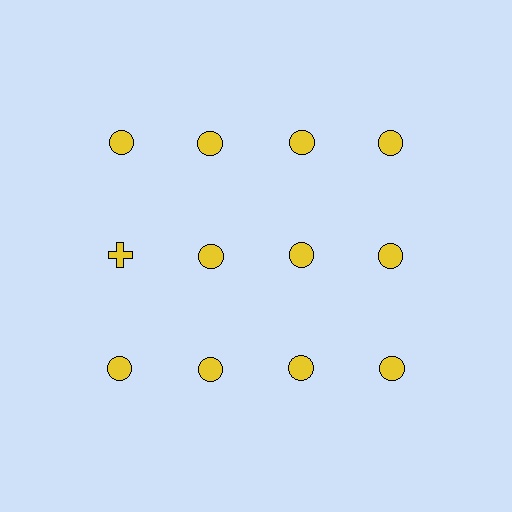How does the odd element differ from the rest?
It has a different shape: cross instead of circle.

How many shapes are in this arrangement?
There are 12 shapes arranged in a grid pattern.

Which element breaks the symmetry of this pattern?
The yellow cross in the second row, leftmost column breaks the symmetry. All other shapes are yellow circles.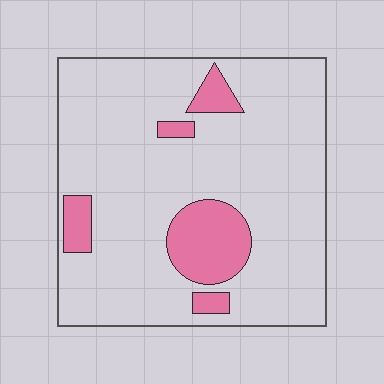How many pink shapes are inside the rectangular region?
5.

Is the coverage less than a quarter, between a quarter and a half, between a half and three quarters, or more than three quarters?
Less than a quarter.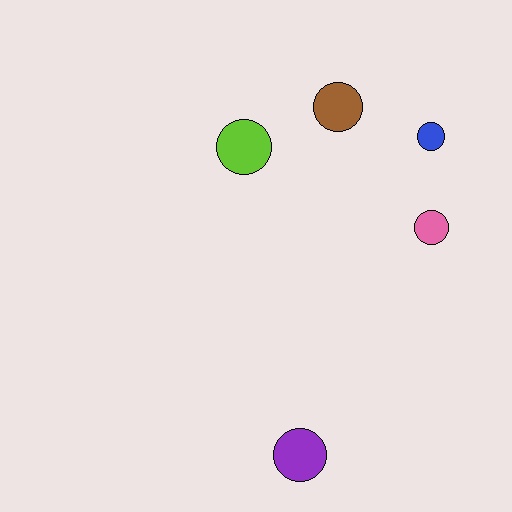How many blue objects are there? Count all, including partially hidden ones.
There is 1 blue object.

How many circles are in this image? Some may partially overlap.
There are 5 circles.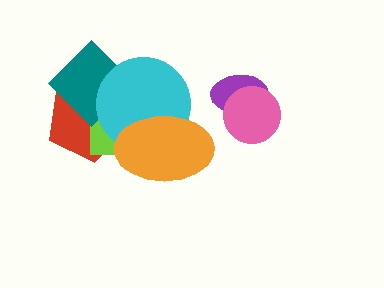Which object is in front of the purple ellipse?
The pink circle is in front of the purple ellipse.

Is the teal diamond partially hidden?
Yes, it is partially covered by another shape.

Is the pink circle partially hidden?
No, no other shape covers it.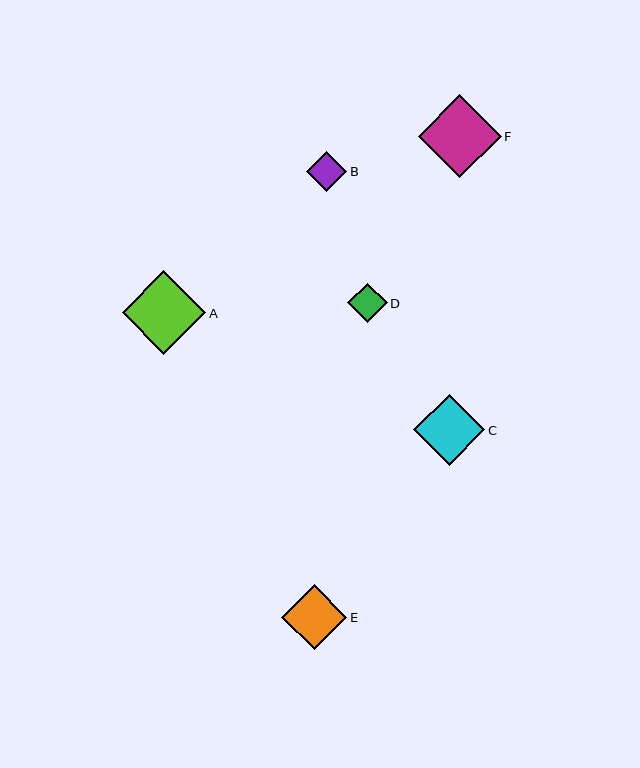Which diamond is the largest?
Diamond A is the largest with a size of approximately 83 pixels.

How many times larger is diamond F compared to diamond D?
Diamond F is approximately 2.1 times the size of diamond D.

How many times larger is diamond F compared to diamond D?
Diamond F is approximately 2.1 times the size of diamond D.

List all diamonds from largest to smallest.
From largest to smallest: A, F, C, E, B, D.